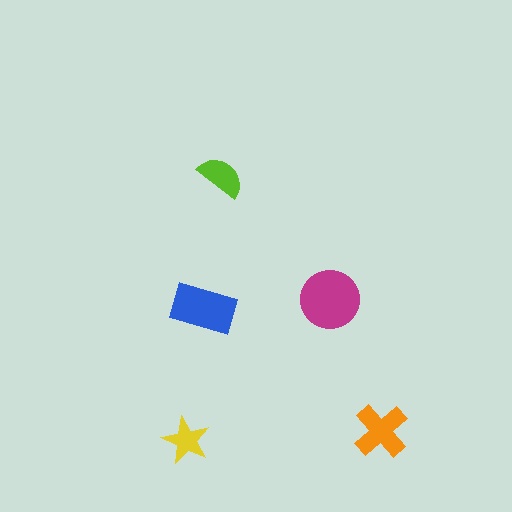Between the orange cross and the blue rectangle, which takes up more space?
The blue rectangle.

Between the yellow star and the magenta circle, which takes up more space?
The magenta circle.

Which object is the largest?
The magenta circle.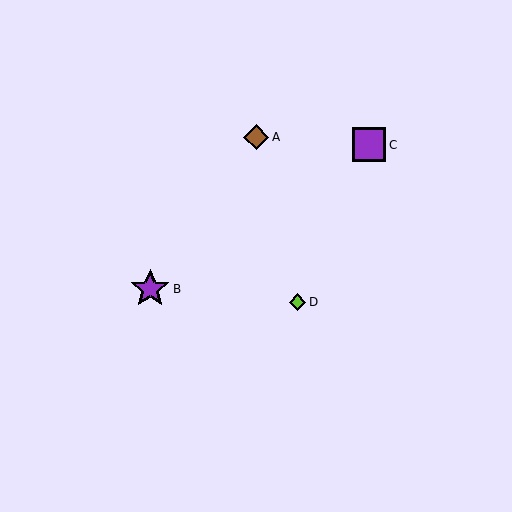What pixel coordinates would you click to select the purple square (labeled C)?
Click at (369, 145) to select the purple square C.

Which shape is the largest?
The purple star (labeled B) is the largest.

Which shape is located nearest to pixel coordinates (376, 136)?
The purple square (labeled C) at (369, 145) is nearest to that location.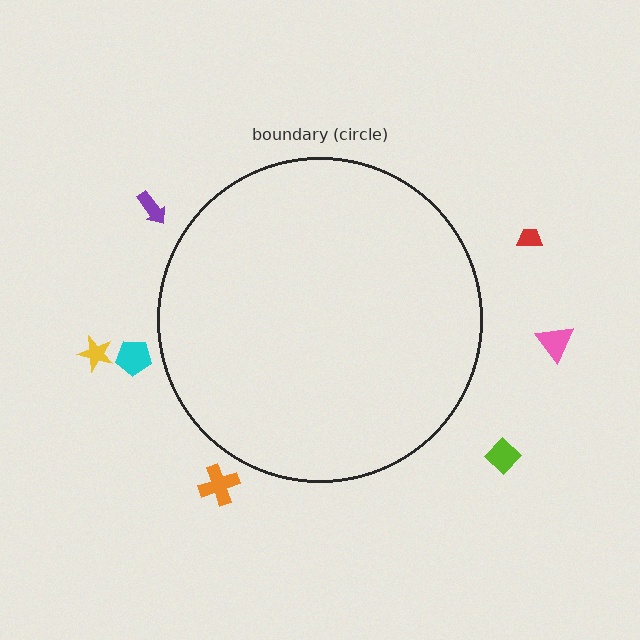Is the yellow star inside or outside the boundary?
Outside.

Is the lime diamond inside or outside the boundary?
Outside.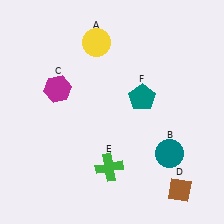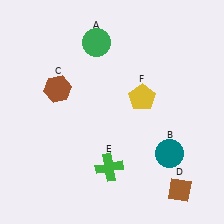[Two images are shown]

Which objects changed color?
A changed from yellow to green. C changed from magenta to brown. F changed from teal to yellow.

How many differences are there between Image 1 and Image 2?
There are 3 differences between the two images.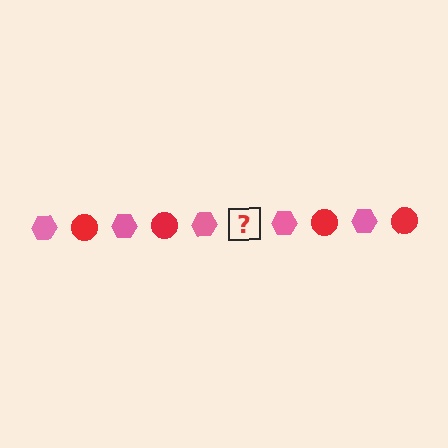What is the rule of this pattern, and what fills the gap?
The rule is that the pattern alternates between pink hexagon and red circle. The gap should be filled with a red circle.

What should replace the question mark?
The question mark should be replaced with a red circle.